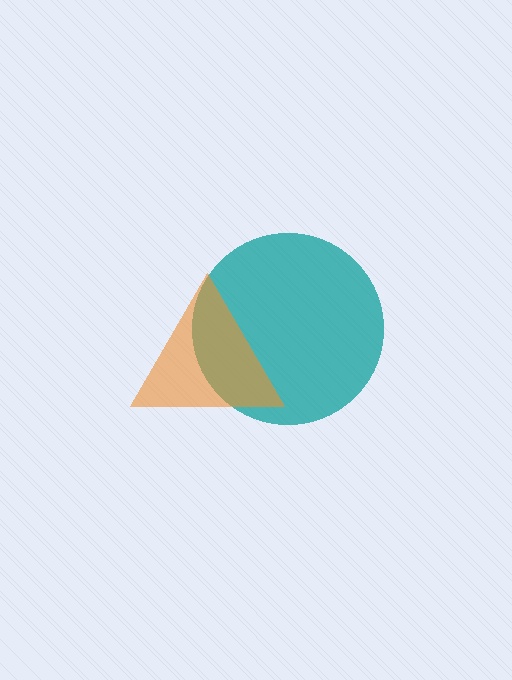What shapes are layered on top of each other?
The layered shapes are: a teal circle, an orange triangle.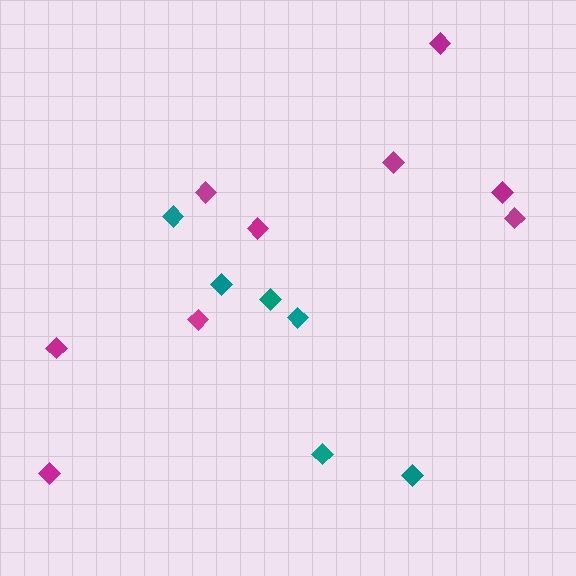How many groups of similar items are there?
There are 2 groups: one group of magenta diamonds (9) and one group of teal diamonds (6).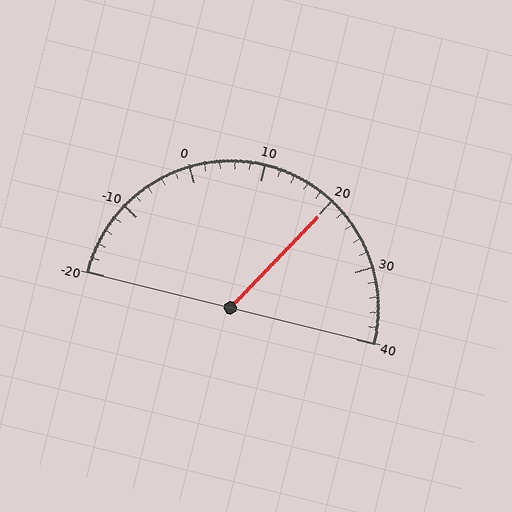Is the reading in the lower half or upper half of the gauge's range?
The reading is in the upper half of the range (-20 to 40).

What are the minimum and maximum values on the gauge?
The gauge ranges from -20 to 40.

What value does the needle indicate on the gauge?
The needle indicates approximately 20.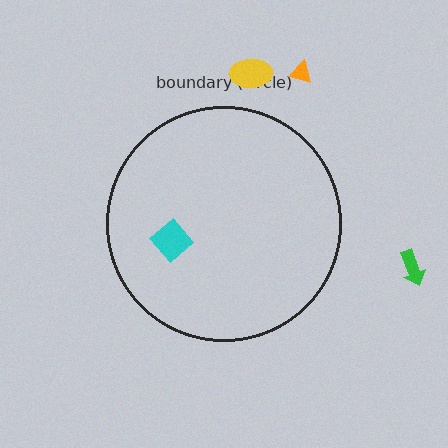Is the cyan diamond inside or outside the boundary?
Inside.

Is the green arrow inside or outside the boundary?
Outside.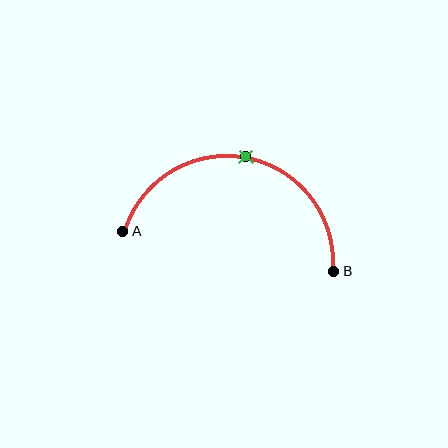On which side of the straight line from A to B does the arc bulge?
The arc bulges above the straight line connecting A and B.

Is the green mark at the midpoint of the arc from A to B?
Yes. The green mark lies on the arc at equal arc-length from both A and B — it is the arc midpoint.